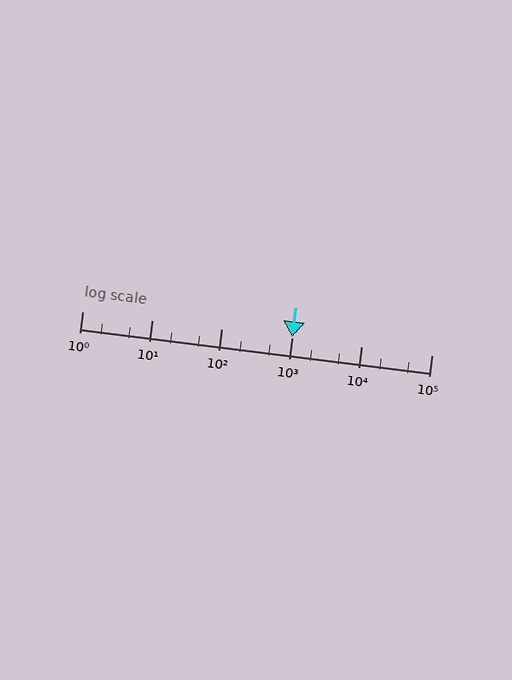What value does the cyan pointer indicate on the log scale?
The pointer indicates approximately 1000.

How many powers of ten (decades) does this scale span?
The scale spans 5 decades, from 1 to 100000.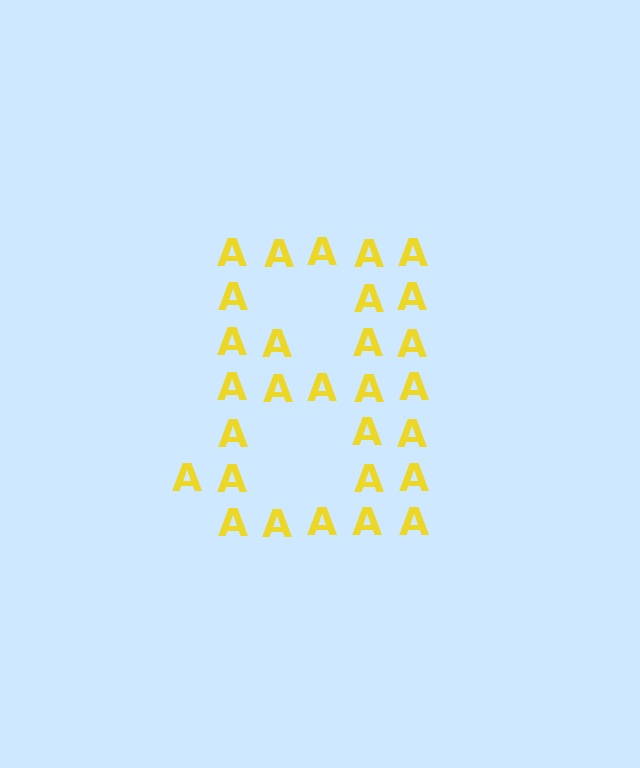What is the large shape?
The large shape is the digit 8.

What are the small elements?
The small elements are letter A's.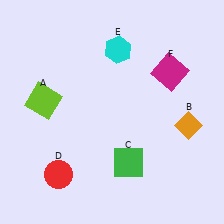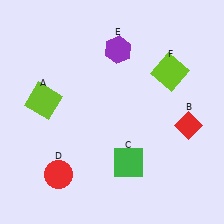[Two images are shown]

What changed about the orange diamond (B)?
In Image 1, B is orange. In Image 2, it changed to red.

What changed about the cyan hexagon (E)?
In Image 1, E is cyan. In Image 2, it changed to purple.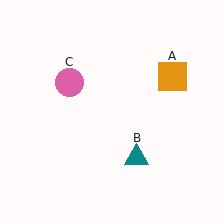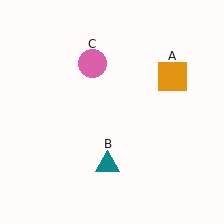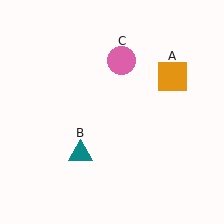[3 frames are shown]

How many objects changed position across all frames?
2 objects changed position: teal triangle (object B), pink circle (object C).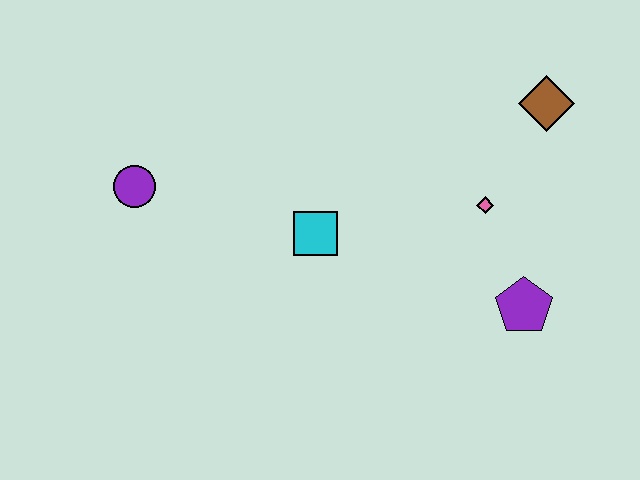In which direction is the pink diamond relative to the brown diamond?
The pink diamond is below the brown diamond.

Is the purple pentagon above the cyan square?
No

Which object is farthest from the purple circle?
The brown diamond is farthest from the purple circle.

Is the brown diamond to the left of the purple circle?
No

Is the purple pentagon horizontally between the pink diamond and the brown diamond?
Yes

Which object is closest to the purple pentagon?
The pink diamond is closest to the purple pentagon.